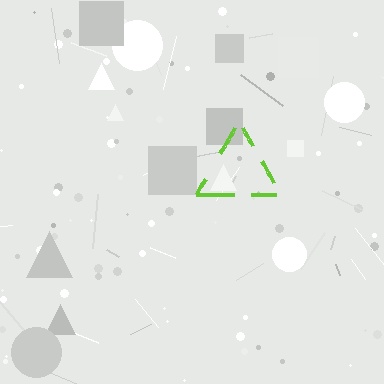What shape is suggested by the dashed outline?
The dashed outline suggests a triangle.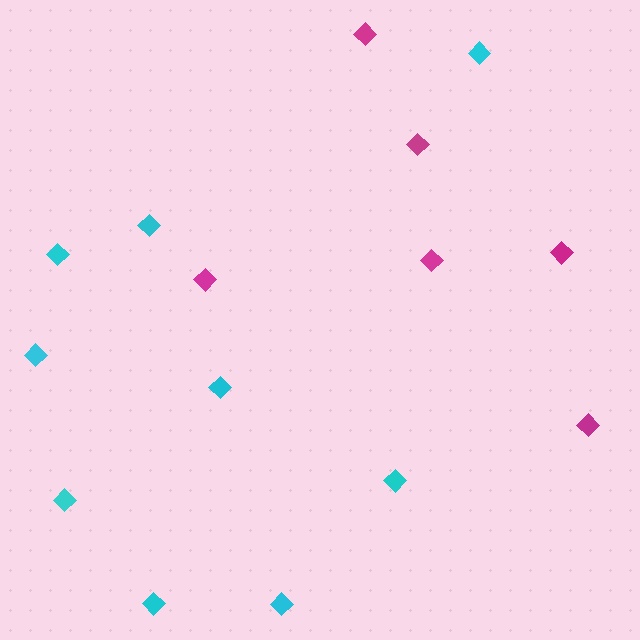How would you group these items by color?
There are 2 groups: one group of magenta diamonds (6) and one group of cyan diamonds (9).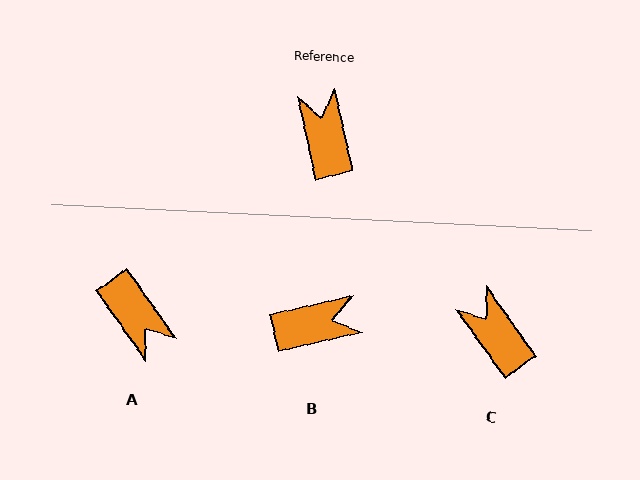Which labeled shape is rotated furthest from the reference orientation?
A, about 157 degrees away.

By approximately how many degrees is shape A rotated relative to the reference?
Approximately 157 degrees clockwise.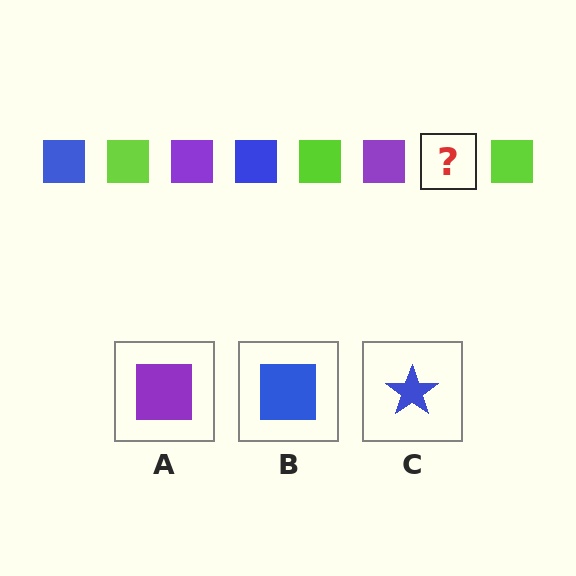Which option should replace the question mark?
Option B.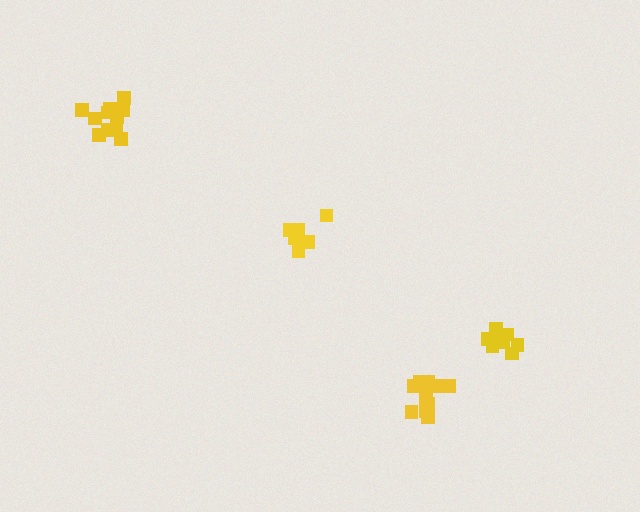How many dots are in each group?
Group 1: 10 dots, Group 2: 7 dots, Group 3: 11 dots, Group 4: 11 dots (39 total).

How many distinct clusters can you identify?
There are 4 distinct clusters.